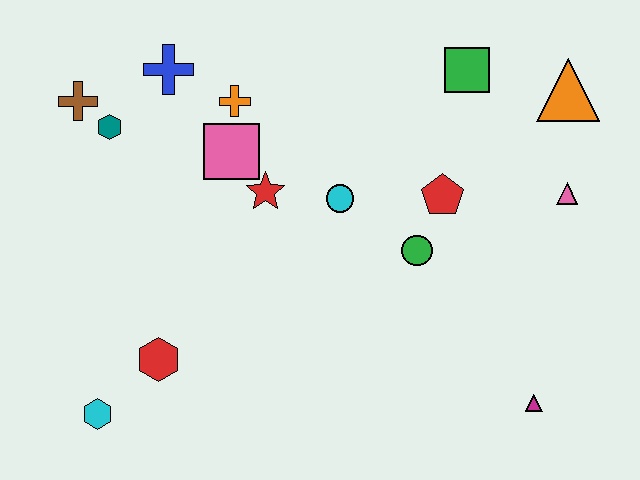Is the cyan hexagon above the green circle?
No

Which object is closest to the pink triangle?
The orange triangle is closest to the pink triangle.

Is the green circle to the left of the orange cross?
No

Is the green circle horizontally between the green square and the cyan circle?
Yes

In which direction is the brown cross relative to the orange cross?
The brown cross is to the left of the orange cross.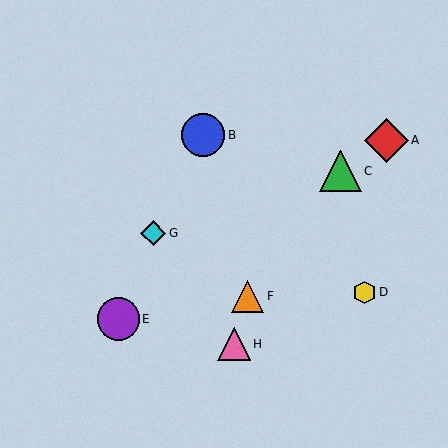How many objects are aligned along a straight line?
3 objects (A, C, E) are aligned along a straight line.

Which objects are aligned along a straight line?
Objects A, C, E are aligned along a straight line.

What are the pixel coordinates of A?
Object A is at (386, 140).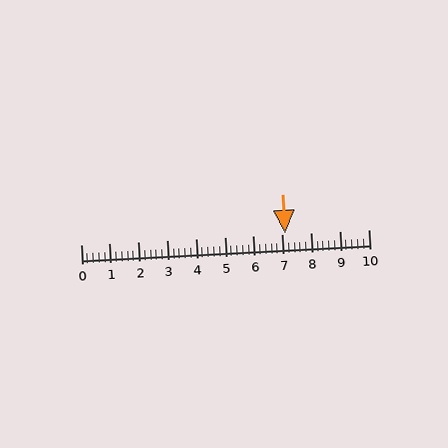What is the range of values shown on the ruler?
The ruler shows values from 0 to 10.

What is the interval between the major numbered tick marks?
The major tick marks are spaced 1 units apart.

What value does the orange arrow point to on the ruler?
The orange arrow points to approximately 7.1.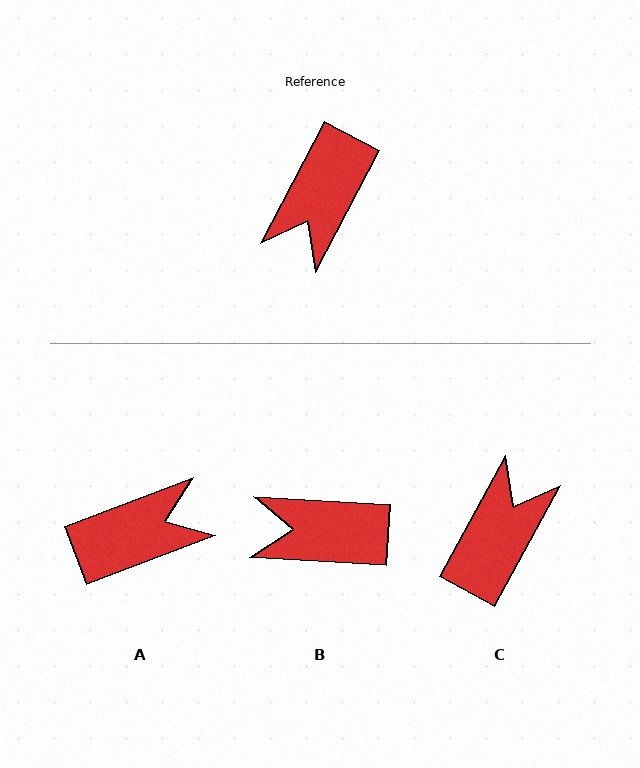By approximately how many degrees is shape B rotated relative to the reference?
Approximately 66 degrees clockwise.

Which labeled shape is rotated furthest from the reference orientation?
C, about 179 degrees away.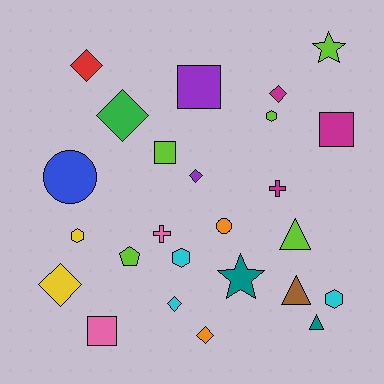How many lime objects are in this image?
There are 5 lime objects.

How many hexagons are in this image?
There are 4 hexagons.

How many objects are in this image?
There are 25 objects.